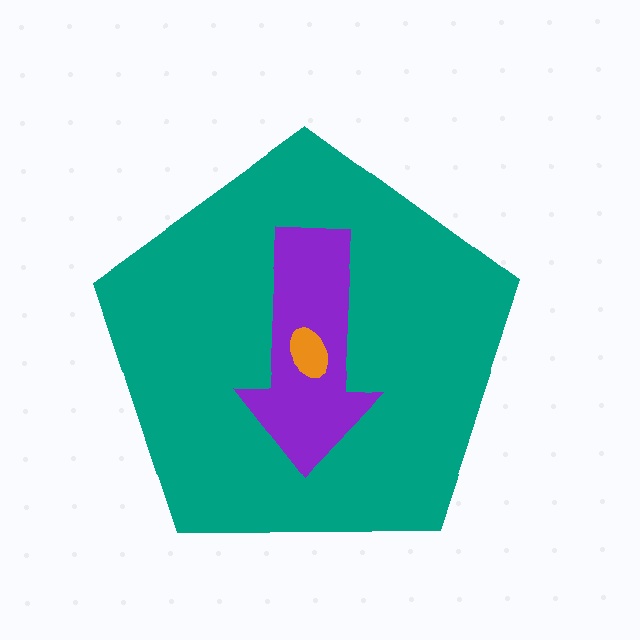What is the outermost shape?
The teal pentagon.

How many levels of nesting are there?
3.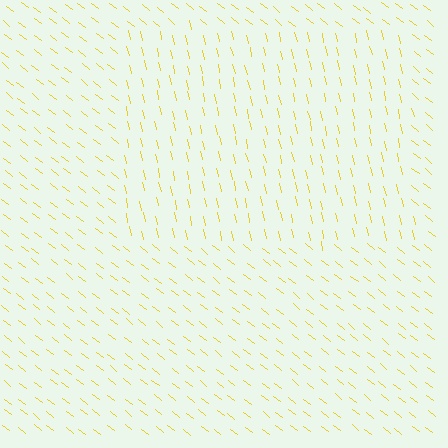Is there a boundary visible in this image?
Yes, there is a texture boundary formed by a change in line orientation.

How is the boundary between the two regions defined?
The boundary is defined purely by a change in line orientation (approximately 39 degrees difference). All lines are the same color and thickness.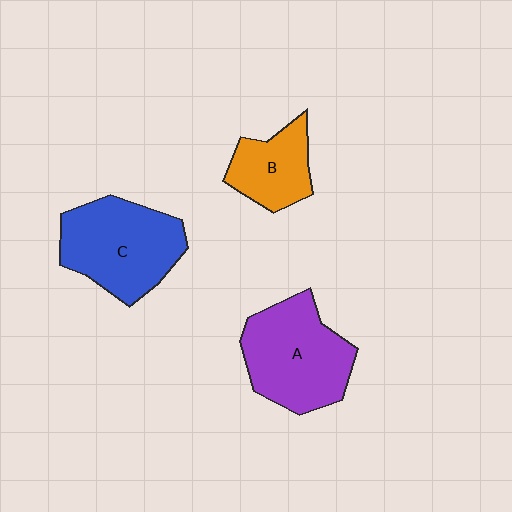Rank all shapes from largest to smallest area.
From largest to smallest: A (purple), C (blue), B (orange).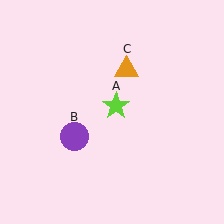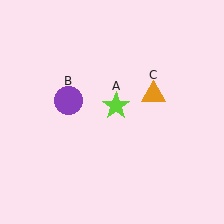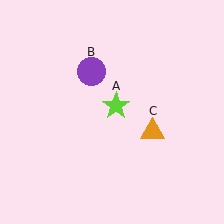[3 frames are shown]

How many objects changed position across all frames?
2 objects changed position: purple circle (object B), orange triangle (object C).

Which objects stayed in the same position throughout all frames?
Lime star (object A) remained stationary.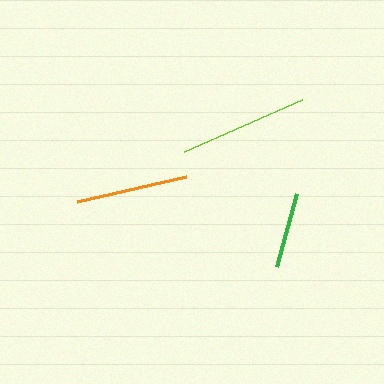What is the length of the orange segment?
The orange segment is approximately 112 pixels long.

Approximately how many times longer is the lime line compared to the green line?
The lime line is approximately 1.7 times the length of the green line.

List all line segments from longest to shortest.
From longest to shortest: lime, orange, green.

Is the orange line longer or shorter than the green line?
The orange line is longer than the green line.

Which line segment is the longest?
The lime line is the longest at approximately 129 pixels.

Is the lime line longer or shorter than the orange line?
The lime line is longer than the orange line.